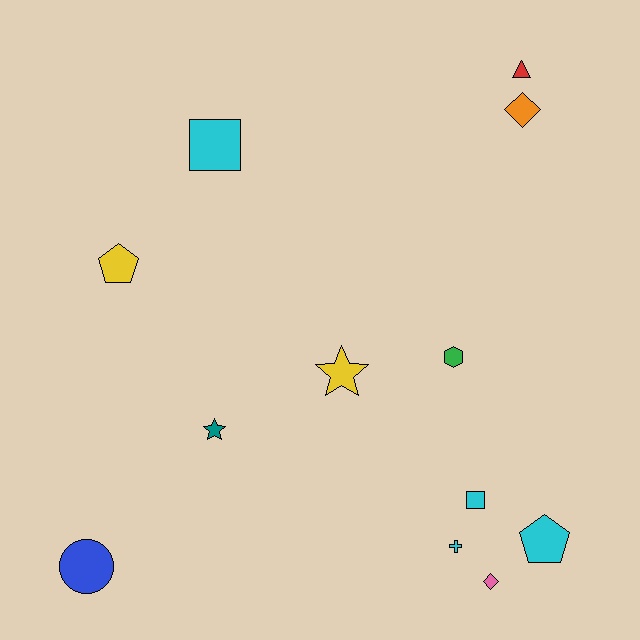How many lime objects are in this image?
There are no lime objects.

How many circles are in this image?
There is 1 circle.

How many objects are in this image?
There are 12 objects.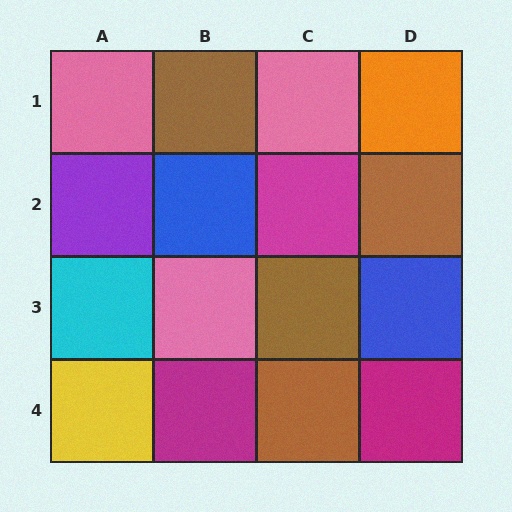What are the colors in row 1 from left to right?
Pink, brown, pink, orange.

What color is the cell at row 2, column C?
Magenta.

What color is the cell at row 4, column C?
Brown.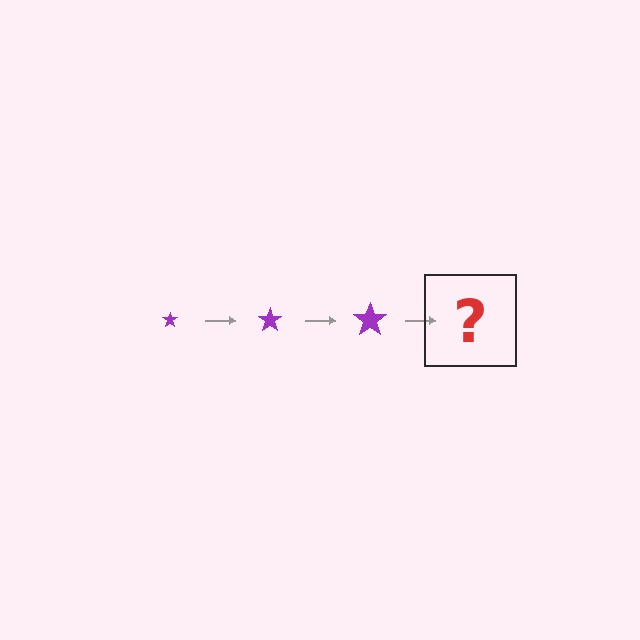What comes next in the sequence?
The next element should be a purple star, larger than the previous one.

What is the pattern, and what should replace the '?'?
The pattern is that the star gets progressively larger each step. The '?' should be a purple star, larger than the previous one.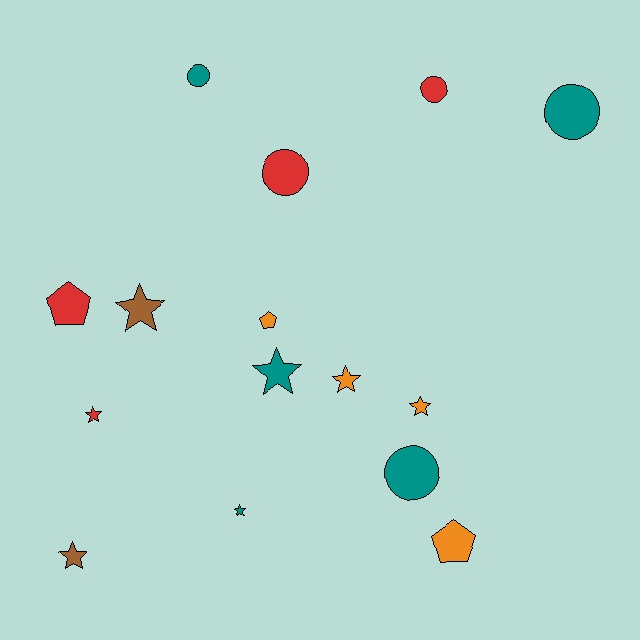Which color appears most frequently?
Teal, with 5 objects.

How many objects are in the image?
There are 15 objects.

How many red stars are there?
There is 1 red star.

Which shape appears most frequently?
Star, with 7 objects.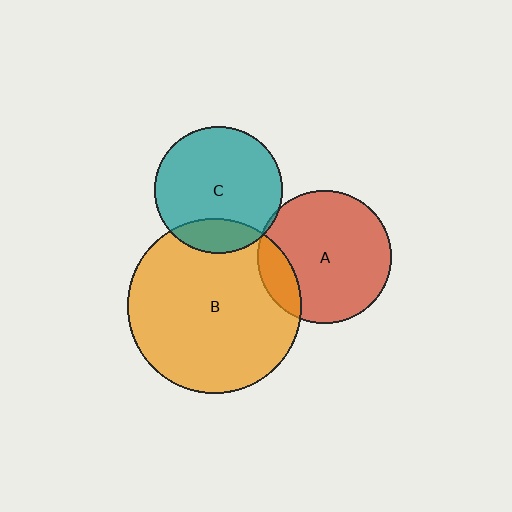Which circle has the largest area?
Circle B (orange).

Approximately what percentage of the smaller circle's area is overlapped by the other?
Approximately 5%.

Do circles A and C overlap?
Yes.